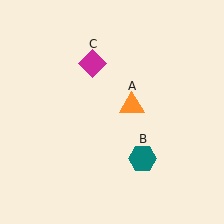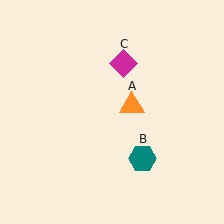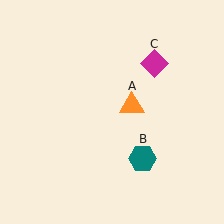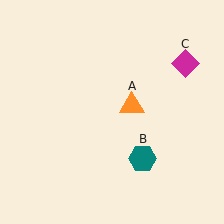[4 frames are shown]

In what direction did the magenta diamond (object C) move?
The magenta diamond (object C) moved right.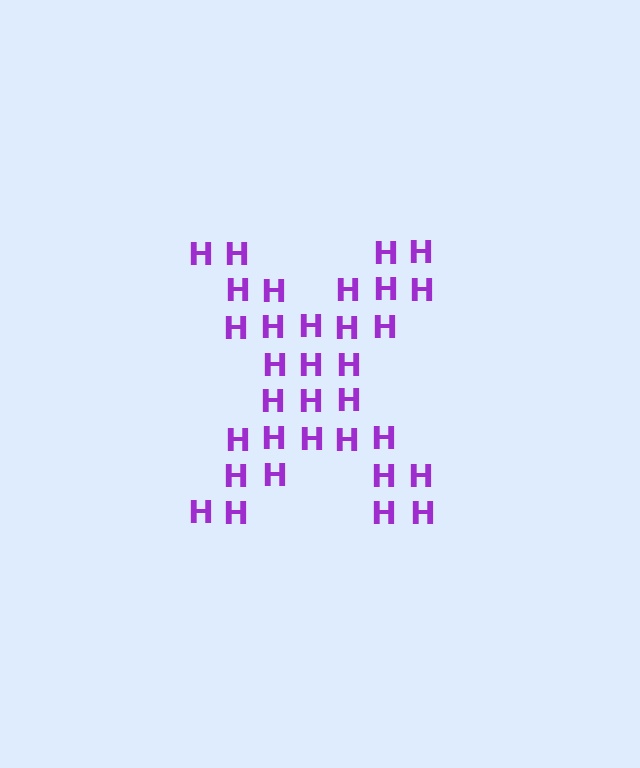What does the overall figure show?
The overall figure shows the letter X.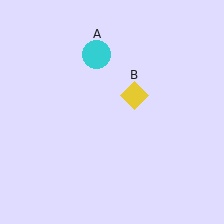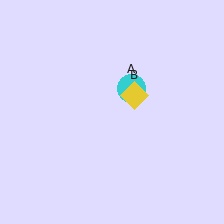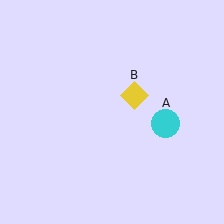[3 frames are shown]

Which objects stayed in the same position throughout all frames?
Yellow diamond (object B) remained stationary.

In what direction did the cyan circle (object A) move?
The cyan circle (object A) moved down and to the right.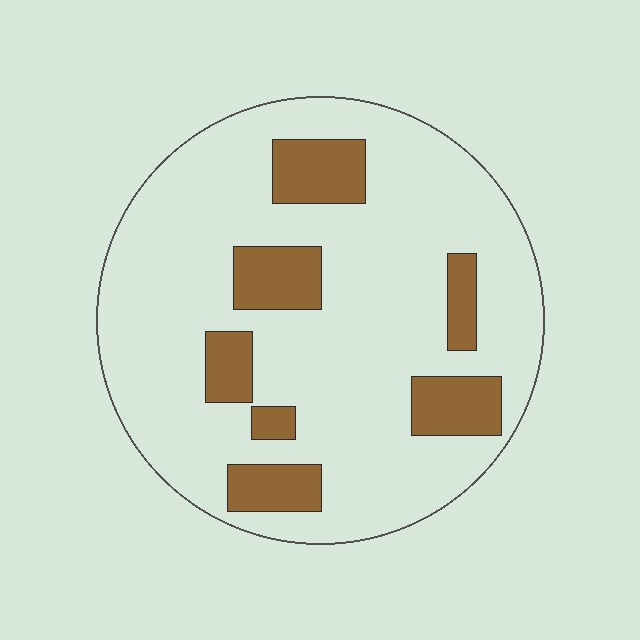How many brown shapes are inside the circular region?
7.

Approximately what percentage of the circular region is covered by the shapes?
Approximately 20%.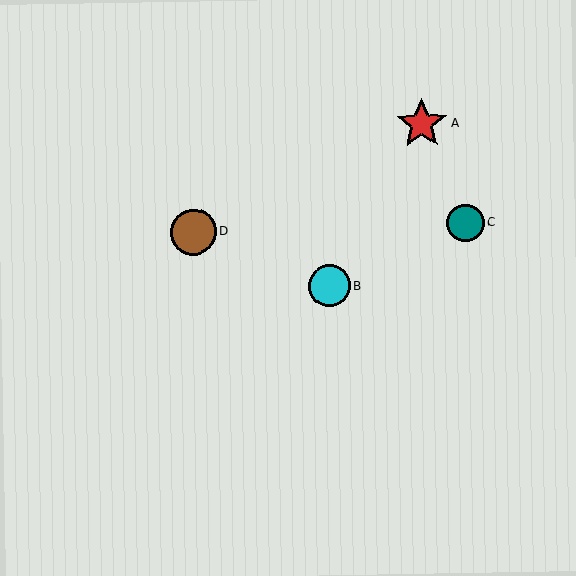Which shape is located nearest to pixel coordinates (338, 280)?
The cyan circle (labeled B) at (329, 286) is nearest to that location.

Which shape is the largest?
The red star (labeled A) is the largest.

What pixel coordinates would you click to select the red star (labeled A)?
Click at (422, 124) to select the red star A.